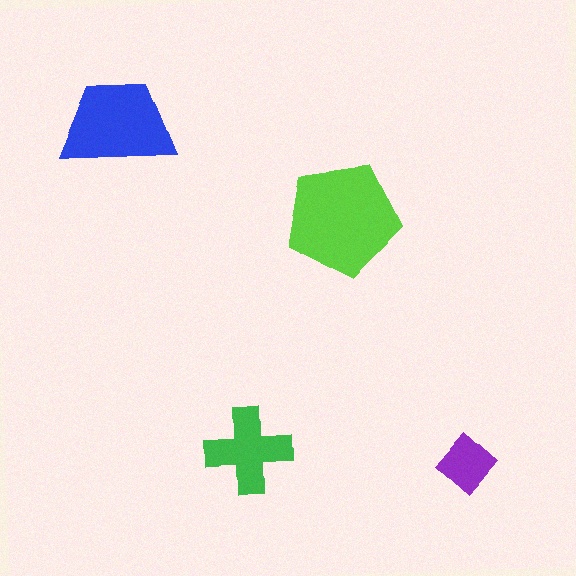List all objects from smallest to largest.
The purple diamond, the green cross, the blue trapezoid, the lime pentagon.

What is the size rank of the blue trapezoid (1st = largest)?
2nd.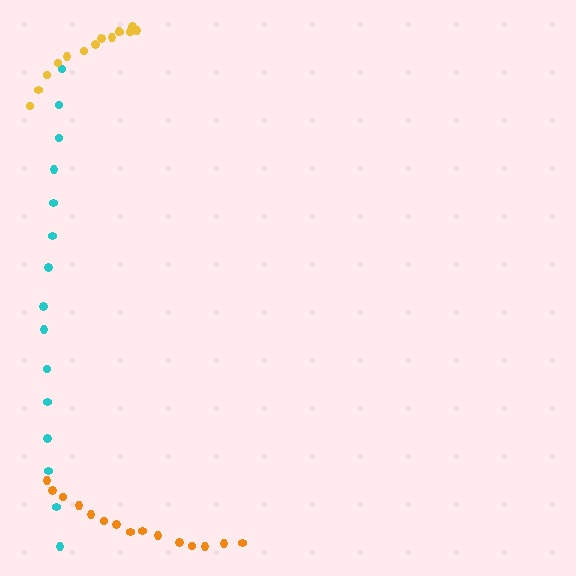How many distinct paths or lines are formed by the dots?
There are 3 distinct paths.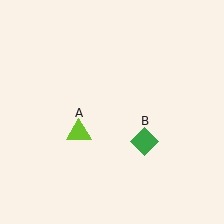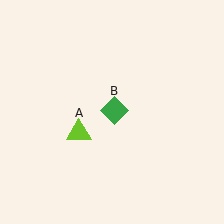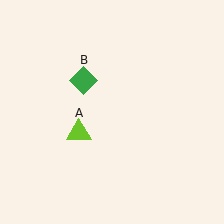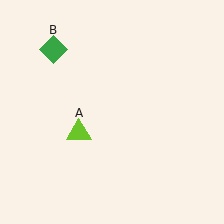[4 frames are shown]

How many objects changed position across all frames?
1 object changed position: green diamond (object B).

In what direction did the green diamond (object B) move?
The green diamond (object B) moved up and to the left.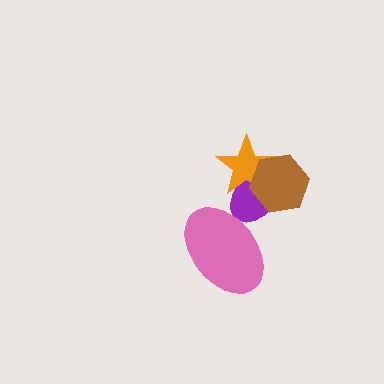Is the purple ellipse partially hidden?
Yes, it is partially covered by another shape.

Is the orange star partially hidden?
Yes, it is partially covered by another shape.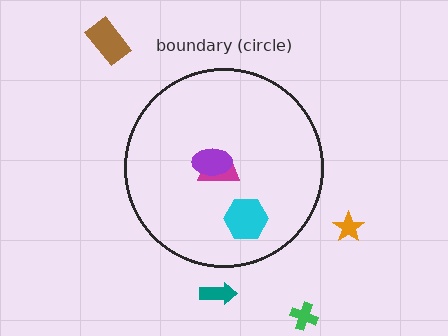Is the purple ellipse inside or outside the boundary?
Inside.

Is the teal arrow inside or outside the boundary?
Outside.